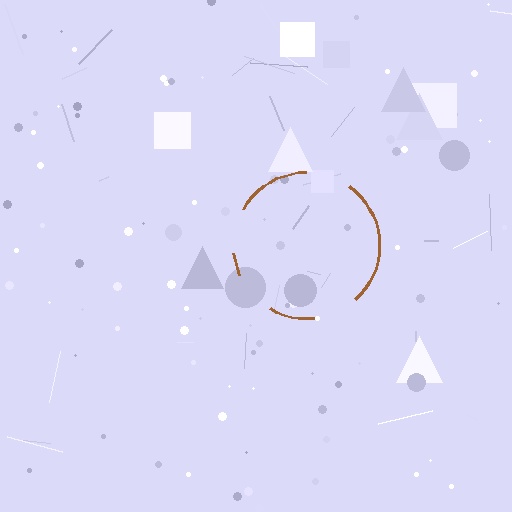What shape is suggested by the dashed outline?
The dashed outline suggests a circle.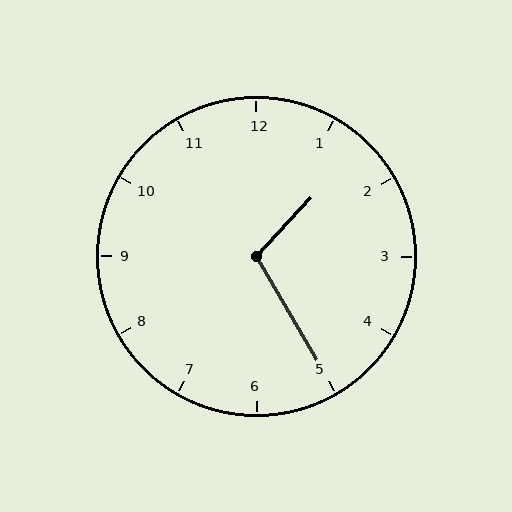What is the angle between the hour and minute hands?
Approximately 108 degrees.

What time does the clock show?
1:25.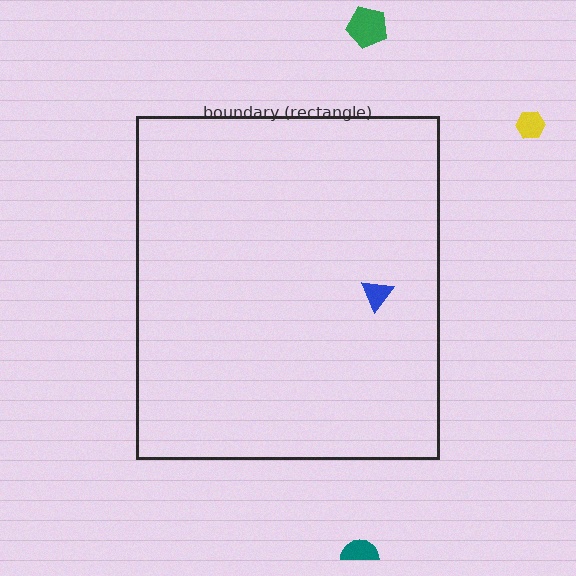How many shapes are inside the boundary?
1 inside, 3 outside.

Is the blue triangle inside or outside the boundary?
Inside.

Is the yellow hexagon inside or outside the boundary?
Outside.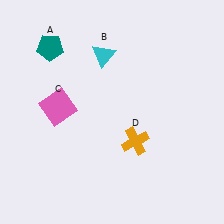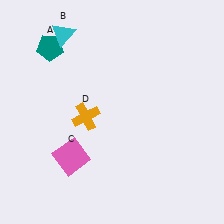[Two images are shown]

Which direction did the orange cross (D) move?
The orange cross (D) moved left.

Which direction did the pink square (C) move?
The pink square (C) moved down.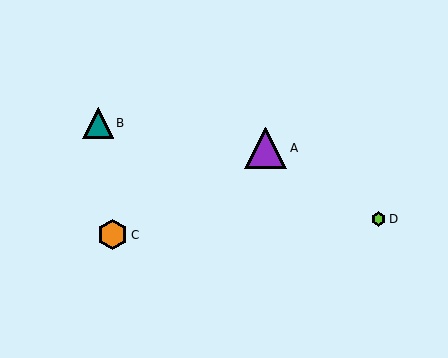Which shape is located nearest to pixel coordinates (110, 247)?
The orange hexagon (labeled C) at (112, 235) is nearest to that location.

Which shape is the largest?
The purple triangle (labeled A) is the largest.